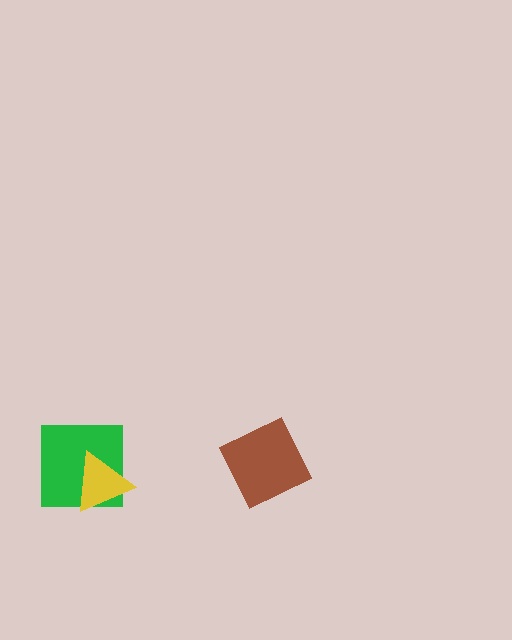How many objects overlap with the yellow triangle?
1 object overlaps with the yellow triangle.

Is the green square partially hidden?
Yes, it is partially covered by another shape.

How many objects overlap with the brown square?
0 objects overlap with the brown square.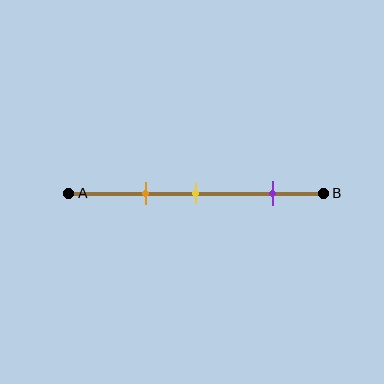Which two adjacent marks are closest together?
The orange and yellow marks are the closest adjacent pair.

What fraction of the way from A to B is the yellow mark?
The yellow mark is approximately 50% (0.5) of the way from A to B.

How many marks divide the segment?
There are 3 marks dividing the segment.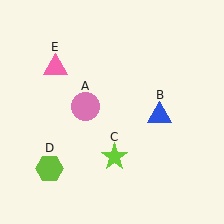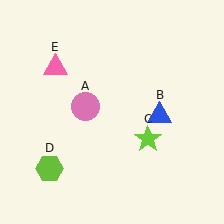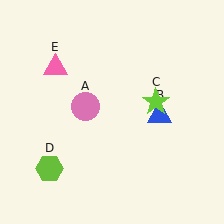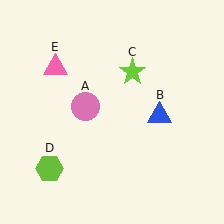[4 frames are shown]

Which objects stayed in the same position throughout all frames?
Pink circle (object A) and blue triangle (object B) and lime hexagon (object D) and pink triangle (object E) remained stationary.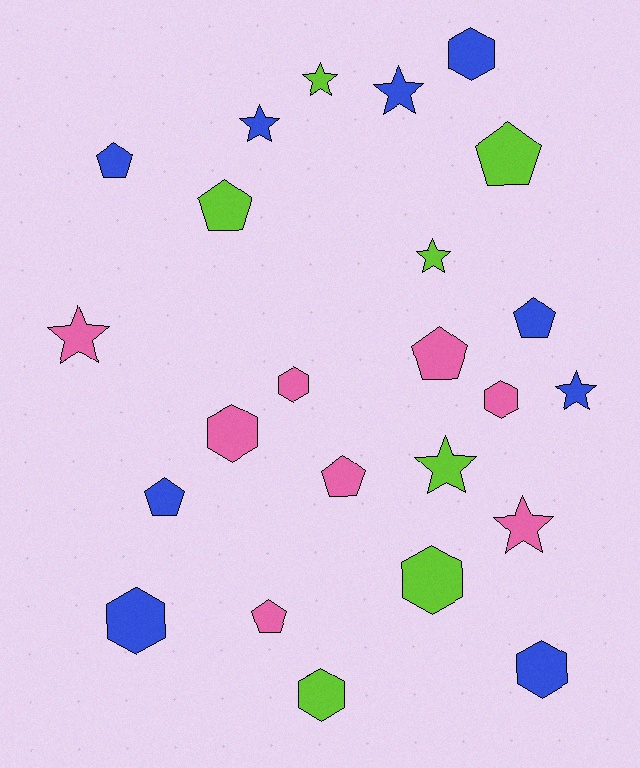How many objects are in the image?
There are 24 objects.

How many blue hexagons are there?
There are 3 blue hexagons.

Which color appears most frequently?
Blue, with 9 objects.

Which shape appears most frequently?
Hexagon, with 8 objects.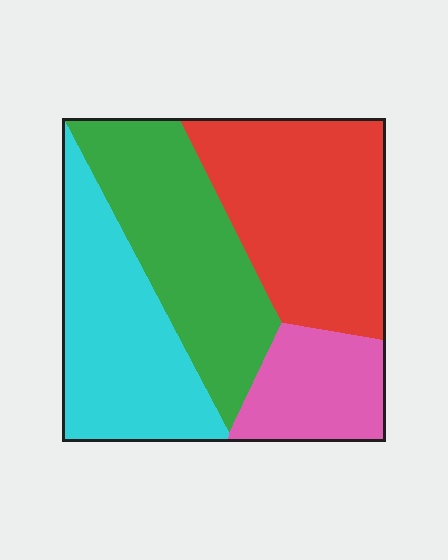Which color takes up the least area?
Pink, at roughly 15%.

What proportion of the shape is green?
Green covers 28% of the shape.